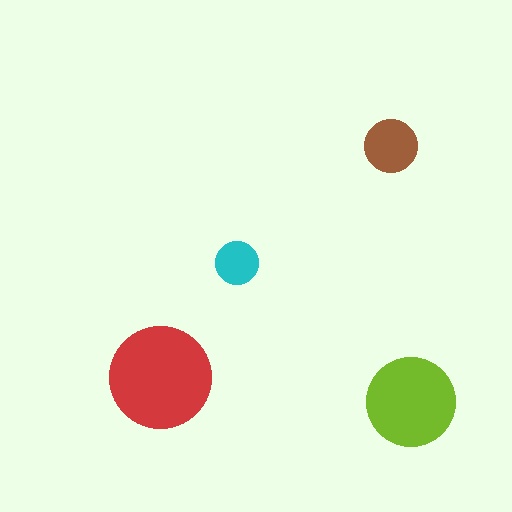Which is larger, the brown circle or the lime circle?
The lime one.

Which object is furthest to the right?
The lime circle is rightmost.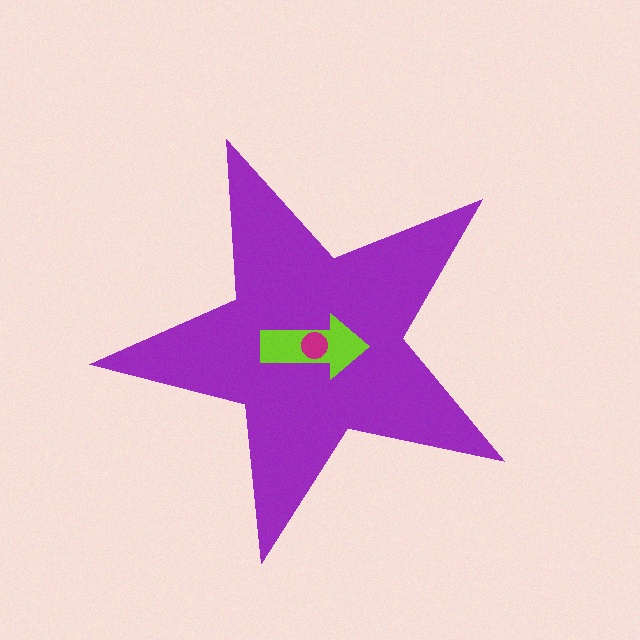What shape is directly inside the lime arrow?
The magenta circle.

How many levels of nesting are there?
3.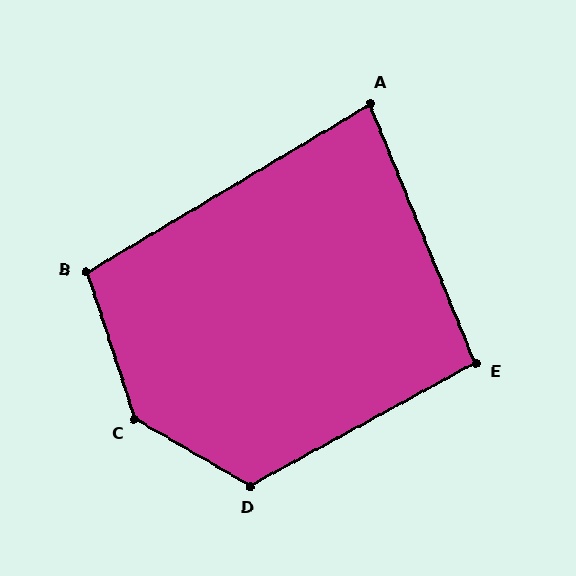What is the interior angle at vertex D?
Approximately 121 degrees (obtuse).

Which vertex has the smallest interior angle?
A, at approximately 81 degrees.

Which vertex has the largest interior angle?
C, at approximately 138 degrees.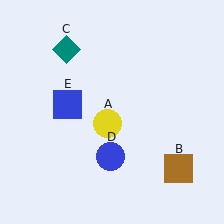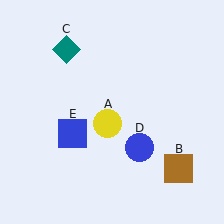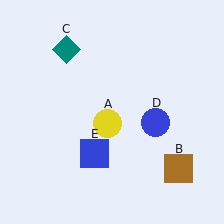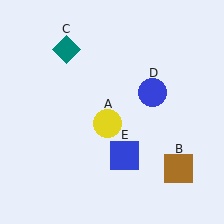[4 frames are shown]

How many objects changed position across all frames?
2 objects changed position: blue circle (object D), blue square (object E).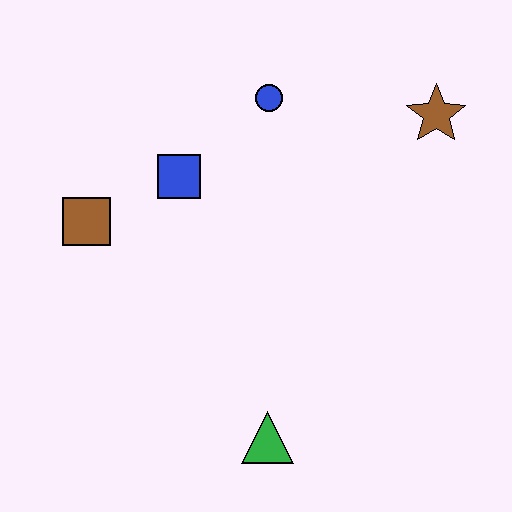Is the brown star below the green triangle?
No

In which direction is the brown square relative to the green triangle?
The brown square is above the green triangle.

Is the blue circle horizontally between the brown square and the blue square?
No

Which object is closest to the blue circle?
The blue square is closest to the blue circle.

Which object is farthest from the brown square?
The brown star is farthest from the brown square.